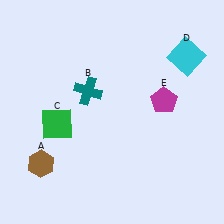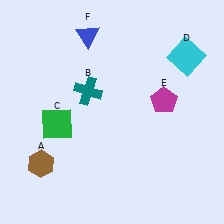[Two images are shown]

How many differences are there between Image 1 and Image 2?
There is 1 difference between the two images.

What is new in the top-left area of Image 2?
A blue triangle (F) was added in the top-left area of Image 2.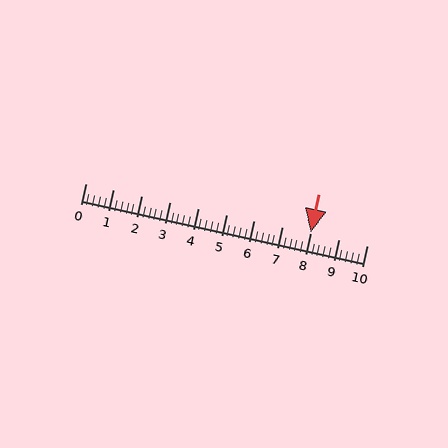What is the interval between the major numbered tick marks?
The major tick marks are spaced 1 units apart.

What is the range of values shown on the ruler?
The ruler shows values from 0 to 10.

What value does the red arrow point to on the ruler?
The red arrow points to approximately 8.0.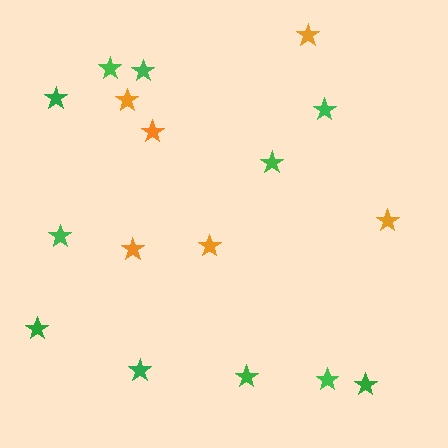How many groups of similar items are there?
There are 2 groups: one group of green stars (11) and one group of orange stars (6).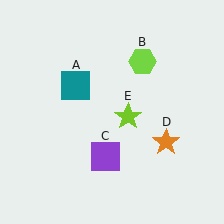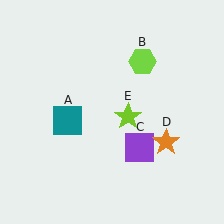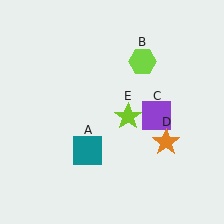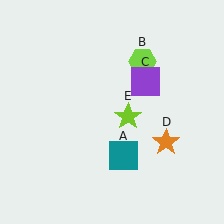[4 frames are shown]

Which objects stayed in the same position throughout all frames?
Lime hexagon (object B) and orange star (object D) and lime star (object E) remained stationary.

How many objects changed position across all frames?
2 objects changed position: teal square (object A), purple square (object C).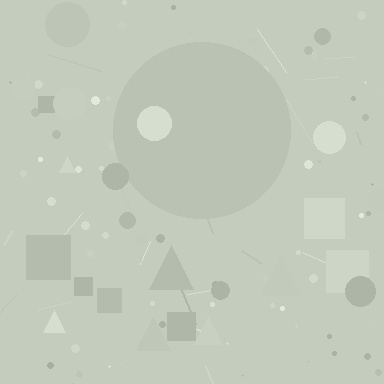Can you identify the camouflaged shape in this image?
The camouflaged shape is a circle.